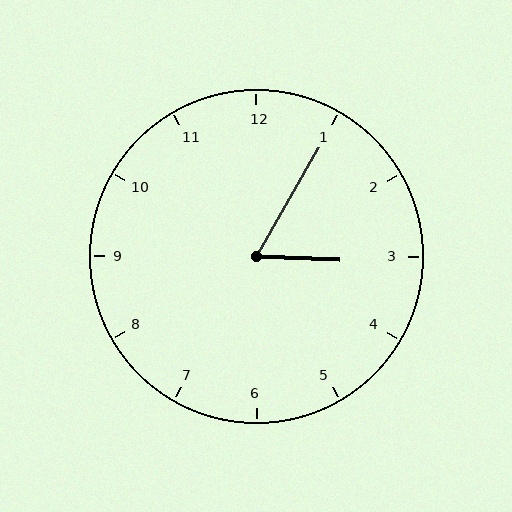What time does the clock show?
3:05.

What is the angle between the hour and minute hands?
Approximately 62 degrees.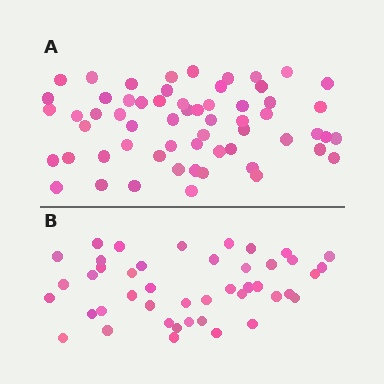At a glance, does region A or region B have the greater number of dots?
Region A (the top region) has more dots.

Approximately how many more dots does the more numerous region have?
Region A has approximately 15 more dots than region B.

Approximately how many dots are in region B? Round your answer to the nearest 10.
About 40 dots. (The exact count is 44, which rounds to 40.)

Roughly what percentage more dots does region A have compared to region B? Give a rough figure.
About 35% more.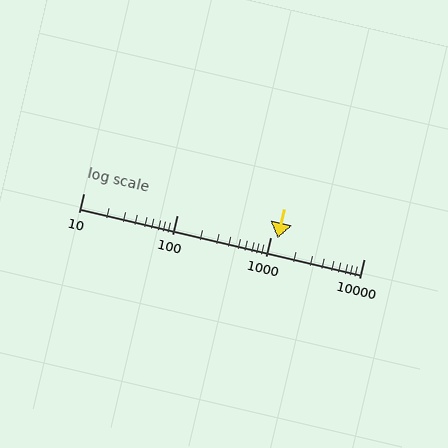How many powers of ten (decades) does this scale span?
The scale spans 3 decades, from 10 to 10000.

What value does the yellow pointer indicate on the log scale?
The pointer indicates approximately 1200.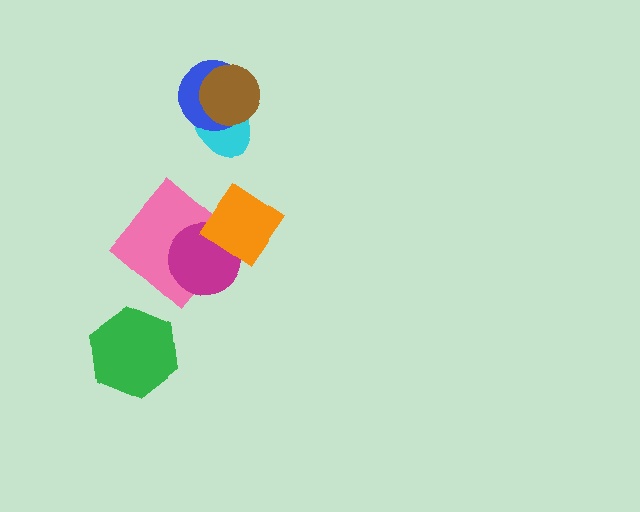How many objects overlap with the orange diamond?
2 objects overlap with the orange diamond.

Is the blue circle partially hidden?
Yes, it is partially covered by another shape.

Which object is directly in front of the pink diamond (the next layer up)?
The magenta circle is directly in front of the pink diamond.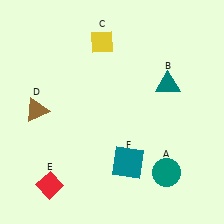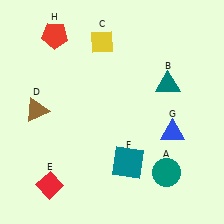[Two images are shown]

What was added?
A blue triangle (G), a red pentagon (H) were added in Image 2.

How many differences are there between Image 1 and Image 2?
There are 2 differences between the two images.